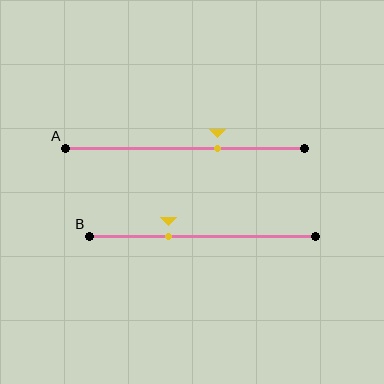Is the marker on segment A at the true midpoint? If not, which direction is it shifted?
No, the marker on segment A is shifted to the right by about 13% of the segment length.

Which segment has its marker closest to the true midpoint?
Segment A has its marker closest to the true midpoint.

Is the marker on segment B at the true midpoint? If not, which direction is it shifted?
No, the marker on segment B is shifted to the left by about 15% of the segment length.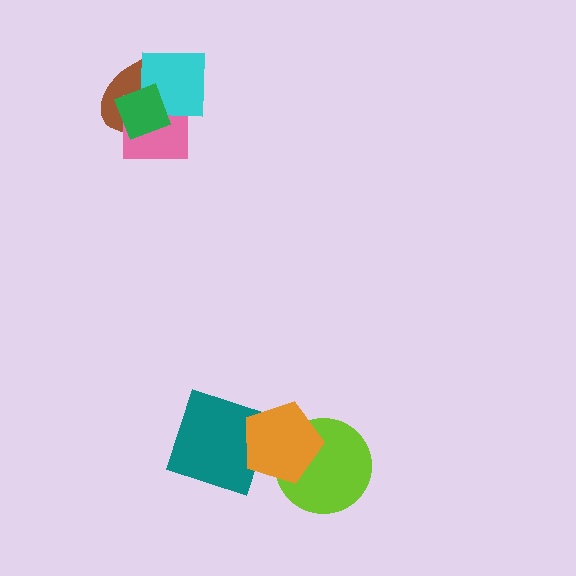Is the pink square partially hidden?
Yes, it is partially covered by another shape.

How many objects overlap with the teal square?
1 object overlaps with the teal square.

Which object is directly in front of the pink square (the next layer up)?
The cyan square is directly in front of the pink square.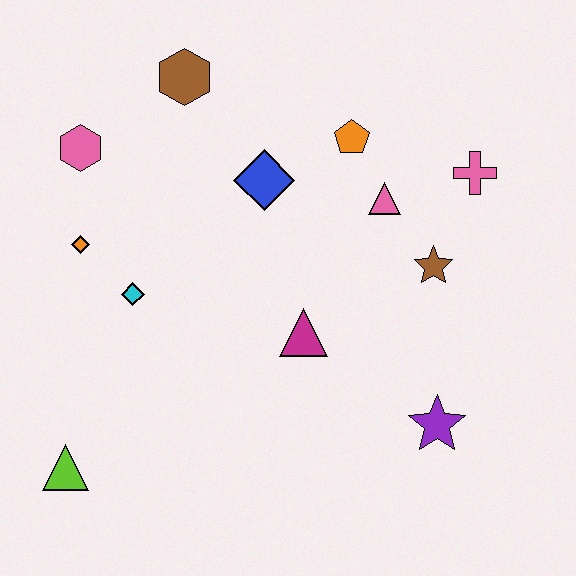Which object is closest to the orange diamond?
The cyan diamond is closest to the orange diamond.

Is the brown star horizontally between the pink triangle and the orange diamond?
No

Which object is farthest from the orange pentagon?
The lime triangle is farthest from the orange pentagon.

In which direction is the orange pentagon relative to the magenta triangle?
The orange pentagon is above the magenta triangle.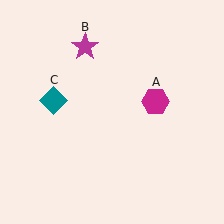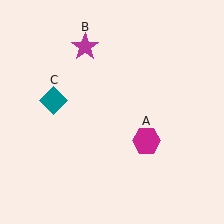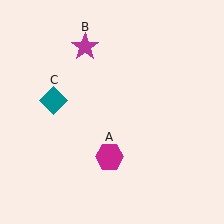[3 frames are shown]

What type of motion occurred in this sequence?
The magenta hexagon (object A) rotated clockwise around the center of the scene.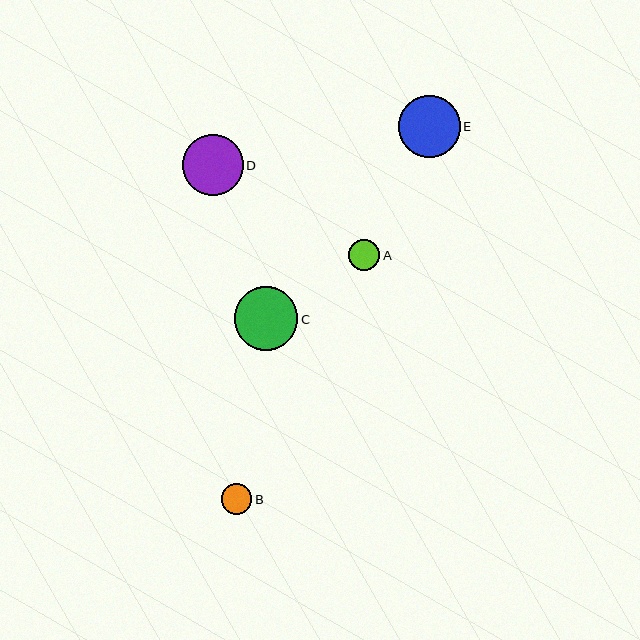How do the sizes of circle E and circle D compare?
Circle E and circle D are approximately the same size.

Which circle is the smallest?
Circle B is the smallest with a size of approximately 31 pixels.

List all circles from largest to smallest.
From largest to smallest: C, E, D, A, B.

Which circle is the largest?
Circle C is the largest with a size of approximately 64 pixels.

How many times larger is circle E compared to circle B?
Circle E is approximately 2.0 times the size of circle B.